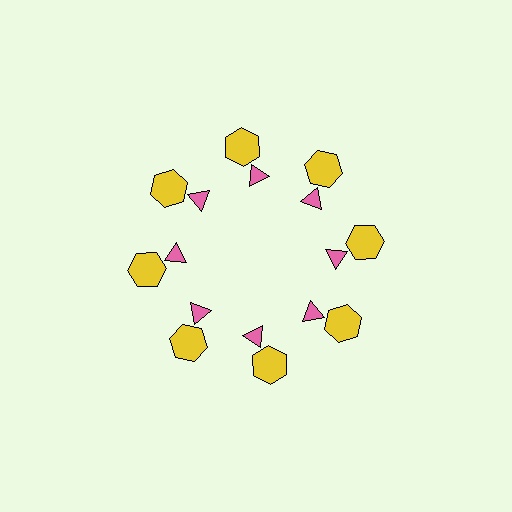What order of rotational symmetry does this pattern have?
This pattern has 8-fold rotational symmetry.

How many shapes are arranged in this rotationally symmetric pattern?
There are 16 shapes, arranged in 8 groups of 2.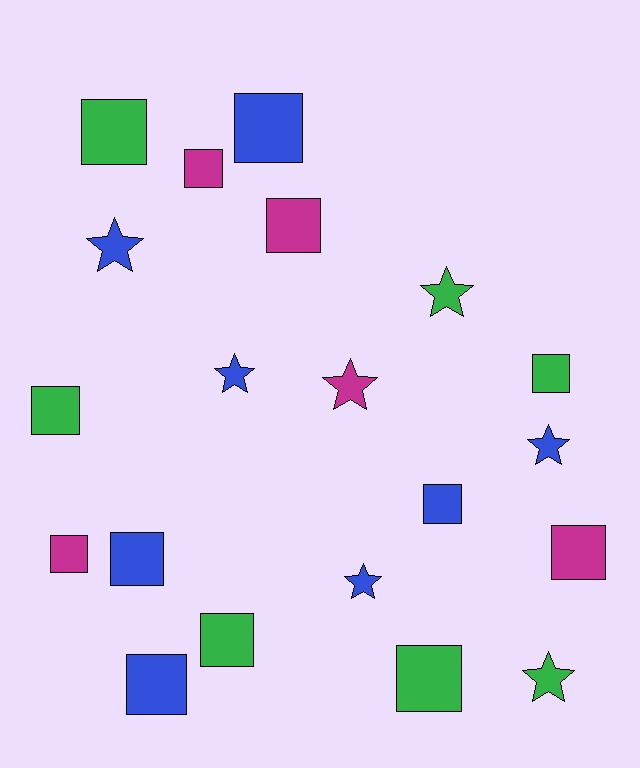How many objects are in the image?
There are 20 objects.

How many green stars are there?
There are 2 green stars.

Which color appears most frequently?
Blue, with 8 objects.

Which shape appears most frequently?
Square, with 13 objects.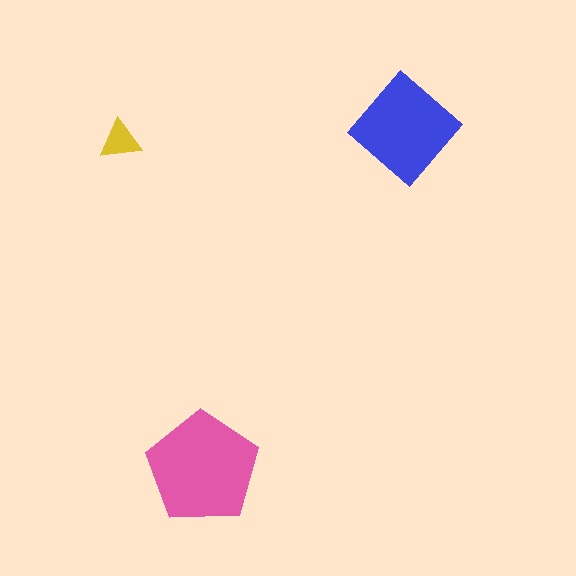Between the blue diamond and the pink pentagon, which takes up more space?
The pink pentagon.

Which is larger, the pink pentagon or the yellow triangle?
The pink pentagon.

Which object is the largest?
The pink pentagon.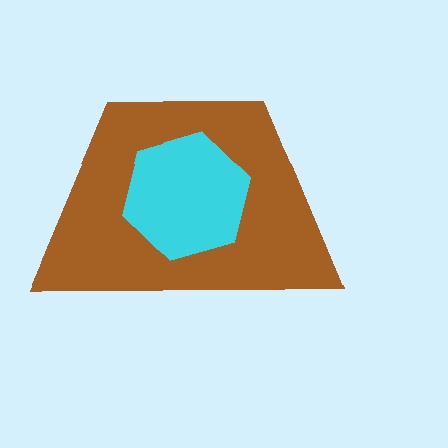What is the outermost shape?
The brown trapezoid.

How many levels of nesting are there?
2.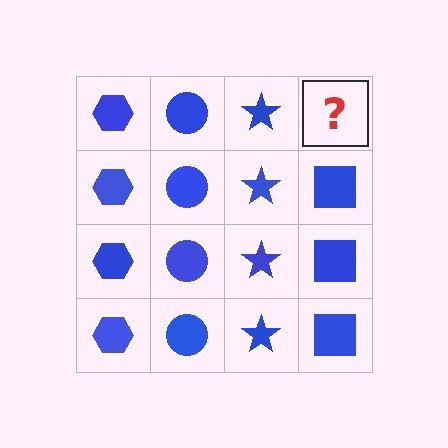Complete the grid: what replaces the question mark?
The question mark should be replaced with a blue square.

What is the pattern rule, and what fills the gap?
The rule is that each column has a consistent shape. The gap should be filled with a blue square.